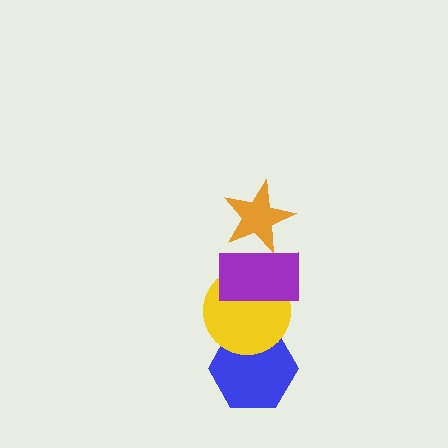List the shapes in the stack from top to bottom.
From top to bottom: the orange star, the purple rectangle, the yellow circle, the blue hexagon.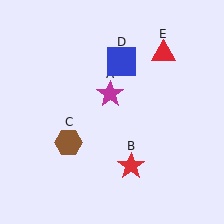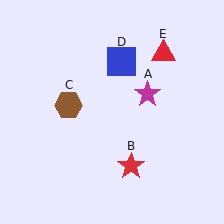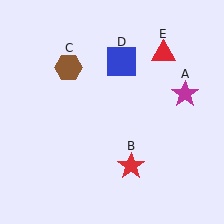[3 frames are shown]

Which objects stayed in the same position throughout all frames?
Red star (object B) and blue square (object D) and red triangle (object E) remained stationary.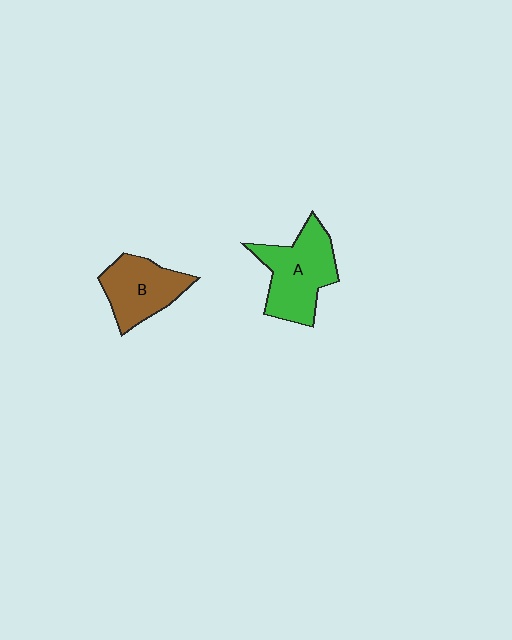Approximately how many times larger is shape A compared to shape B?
Approximately 1.3 times.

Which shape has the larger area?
Shape A (green).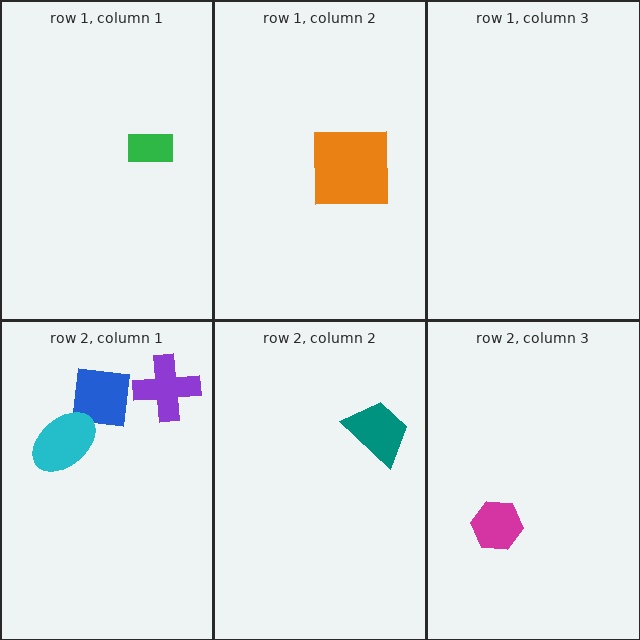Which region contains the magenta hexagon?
The row 2, column 3 region.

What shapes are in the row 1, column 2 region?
The orange square.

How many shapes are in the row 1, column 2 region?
1.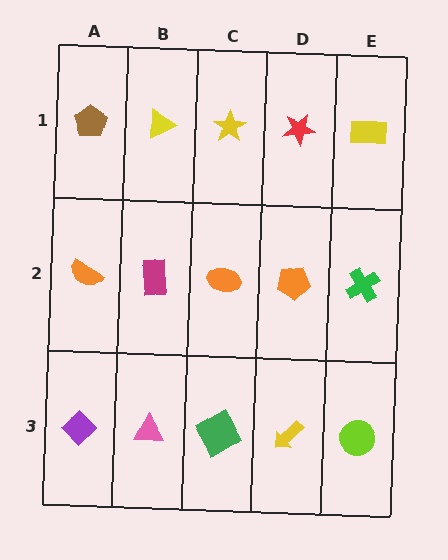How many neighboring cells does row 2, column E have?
3.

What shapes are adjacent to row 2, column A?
A brown pentagon (row 1, column A), a purple diamond (row 3, column A), a magenta rectangle (row 2, column B).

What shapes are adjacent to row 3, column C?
An orange ellipse (row 2, column C), a pink triangle (row 3, column B), a yellow arrow (row 3, column D).